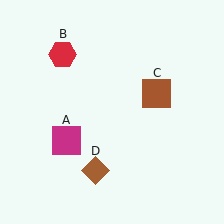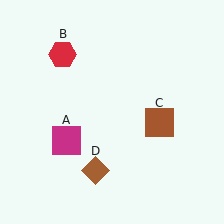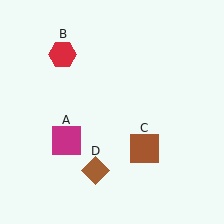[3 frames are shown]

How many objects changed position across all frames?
1 object changed position: brown square (object C).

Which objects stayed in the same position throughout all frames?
Magenta square (object A) and red hexagon (object B) and brown diamond (object D) remained stationary.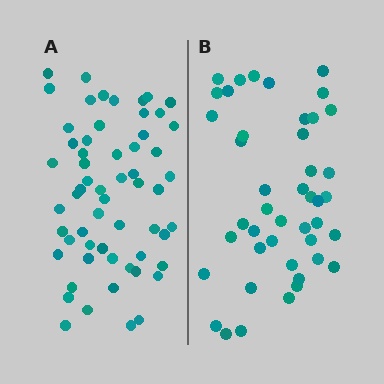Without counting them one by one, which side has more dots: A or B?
Region A (the left region) has more dots.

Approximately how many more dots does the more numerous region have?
Region A has approximately 15 more dots than region B.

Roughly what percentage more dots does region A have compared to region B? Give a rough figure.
About 35% more.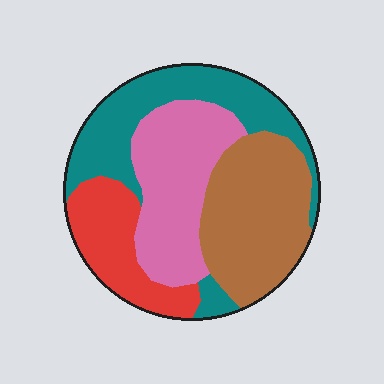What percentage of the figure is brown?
Brown covers about 30% of the figure.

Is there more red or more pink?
Pink.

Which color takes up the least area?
Red, at roughly 15%.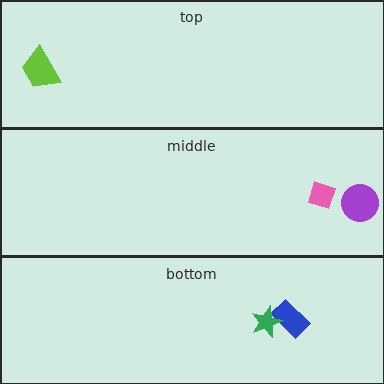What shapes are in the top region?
The lime trapezoid.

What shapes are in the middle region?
The purple circle, the pink diamond.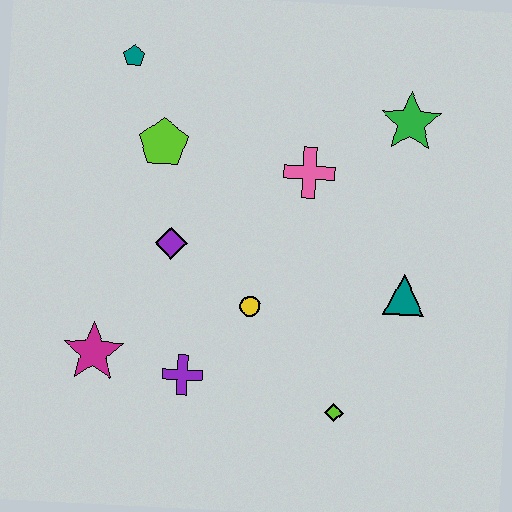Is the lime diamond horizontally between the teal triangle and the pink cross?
Yes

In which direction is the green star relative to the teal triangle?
The green star is above the teal triangle.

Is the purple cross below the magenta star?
Yes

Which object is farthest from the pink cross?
The magenta star is farthest from the pink cross.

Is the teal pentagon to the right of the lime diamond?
No